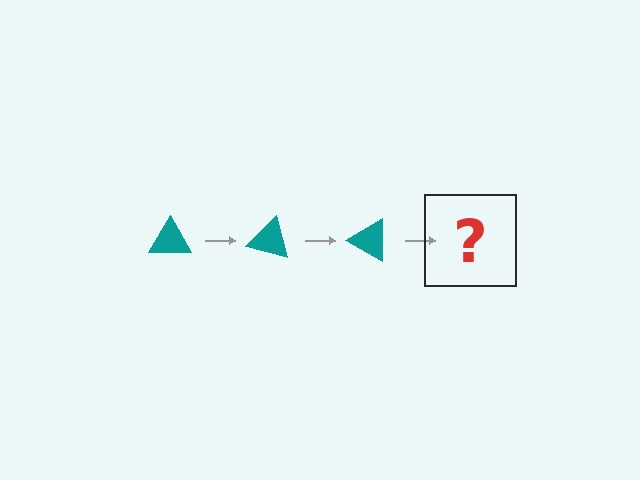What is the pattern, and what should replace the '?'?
The pattern is that the triangle rotates 15 degrees each step. The '?' should be a teal triangle rotated 45 degrees.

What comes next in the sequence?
The next element should be a teal triangle rotated 45 degrees.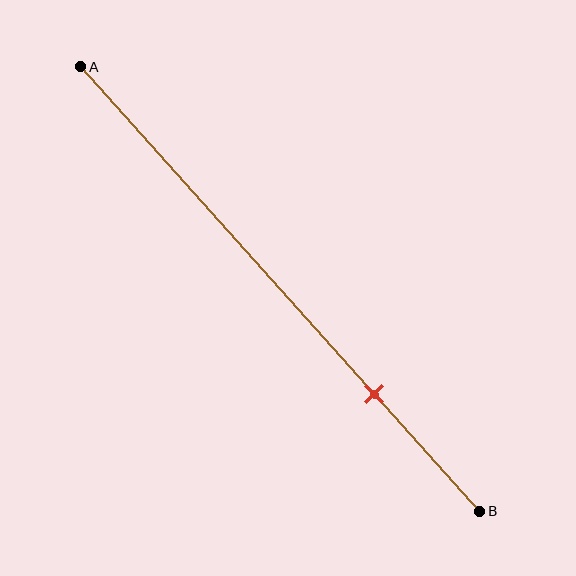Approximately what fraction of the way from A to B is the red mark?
The red mark is approximately 75% of the way from A to B.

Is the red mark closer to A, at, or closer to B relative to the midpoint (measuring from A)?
The red mark is closer to point B than the midpoint of segment AB.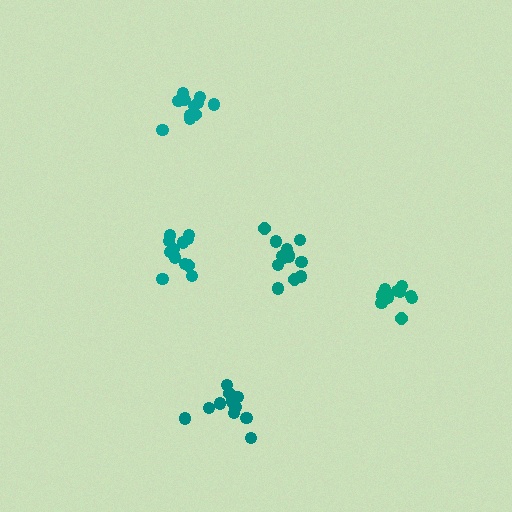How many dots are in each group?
Group 1: 13 dots, Group 2: 11 dots, Group 3: 12 dots, Group 4: 11 dots, Group 5: 11 dots (58 total).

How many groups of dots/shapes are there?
There are 5 groups.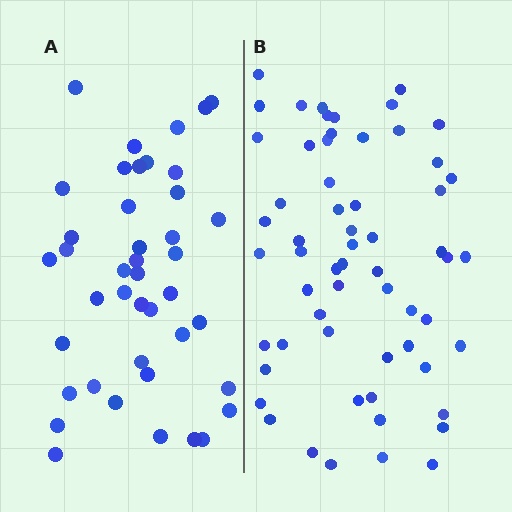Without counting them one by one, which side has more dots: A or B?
Region B (the right region) has more dots.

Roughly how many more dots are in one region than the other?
Region B has approximately 20 more dots than region A.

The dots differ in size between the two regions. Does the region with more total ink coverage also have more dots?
No. Region A has more total ink coverage because its dots are larger, but region B actually contains more individual dots. Total area can be misleading — the number of items is what matters here.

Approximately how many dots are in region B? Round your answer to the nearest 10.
About 60 dots.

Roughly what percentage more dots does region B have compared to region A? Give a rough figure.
About 45% more.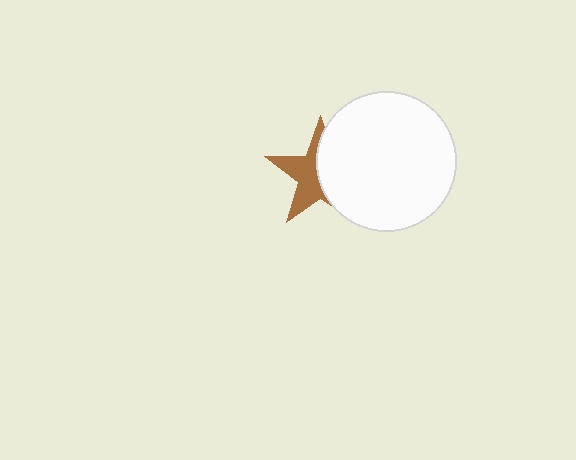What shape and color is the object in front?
The object in front is a white circle.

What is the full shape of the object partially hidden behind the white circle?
The partially hidden object is a brown star.